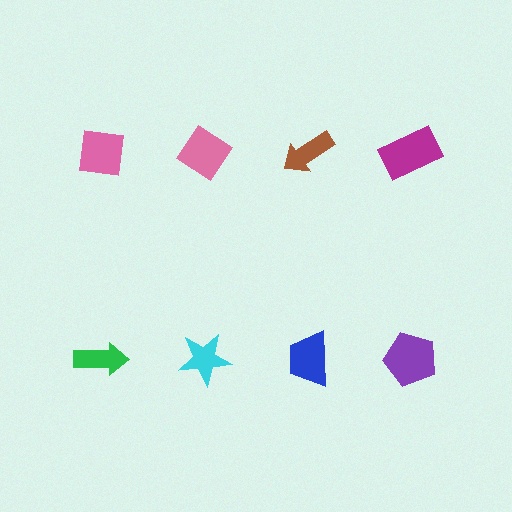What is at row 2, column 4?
A purple pentagon.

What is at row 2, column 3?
A blue trapezoid.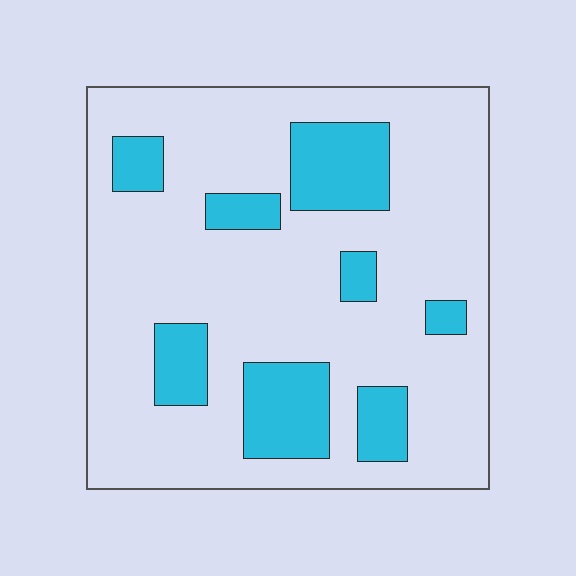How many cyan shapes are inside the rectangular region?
8.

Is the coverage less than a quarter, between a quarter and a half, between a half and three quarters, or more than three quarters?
Less than a quarter.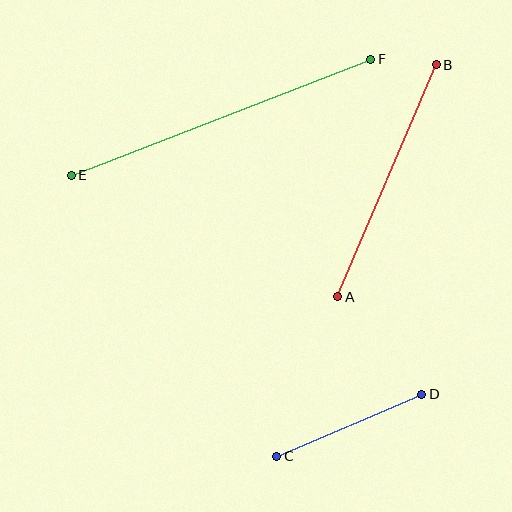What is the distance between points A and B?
The distance is approximately 252 pixels.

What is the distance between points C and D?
The distance is approximately 158 pixels.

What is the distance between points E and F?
The distance is approximately 321 pixels.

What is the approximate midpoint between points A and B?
The midpoint is at approximately (387, 181) pixels.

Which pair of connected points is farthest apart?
Points E and F are farthest apart.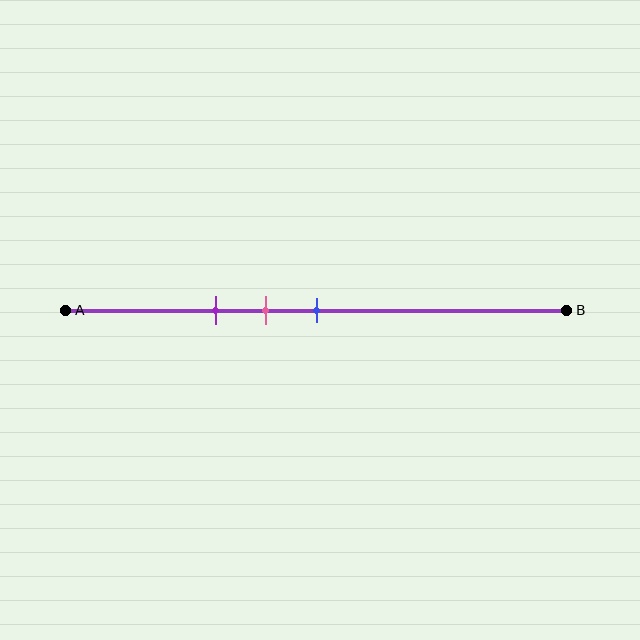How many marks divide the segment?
There are 3 marks dividing the segment.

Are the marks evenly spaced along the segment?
Yes, the marks are approximately evenly spaced.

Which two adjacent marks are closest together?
The pink and blue marks are the closest adjacent pair.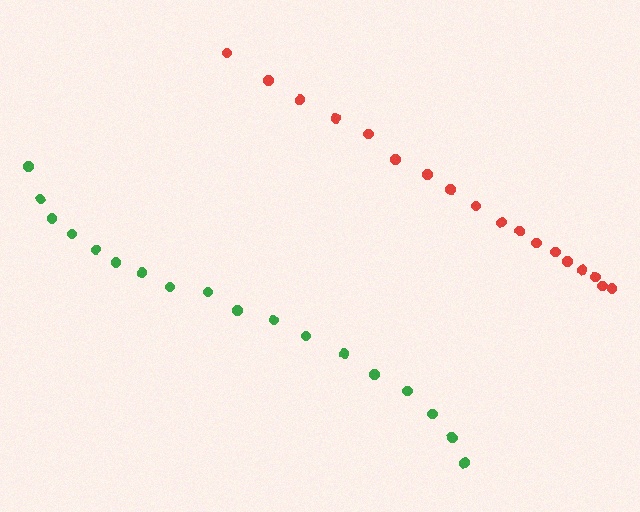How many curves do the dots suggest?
There are 2 distinct paths.